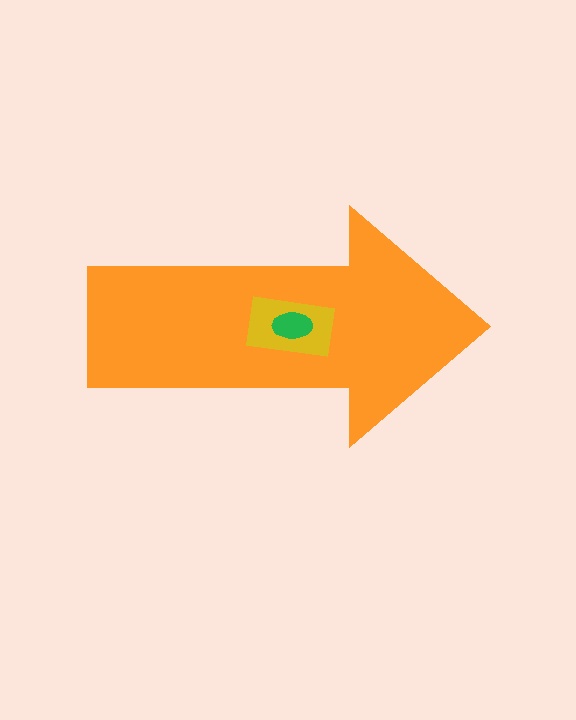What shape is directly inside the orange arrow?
The yellow rectangle.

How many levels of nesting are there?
3.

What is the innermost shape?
The green ellipse.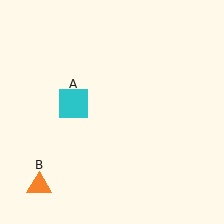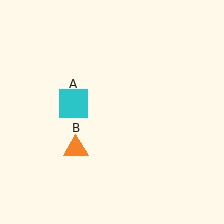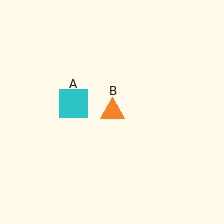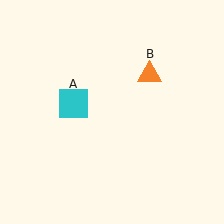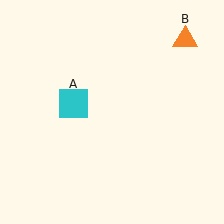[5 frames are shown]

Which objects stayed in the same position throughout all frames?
Cyan square (object A) remained stationary.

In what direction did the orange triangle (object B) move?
The orange triangle (object B) moved up and to the right.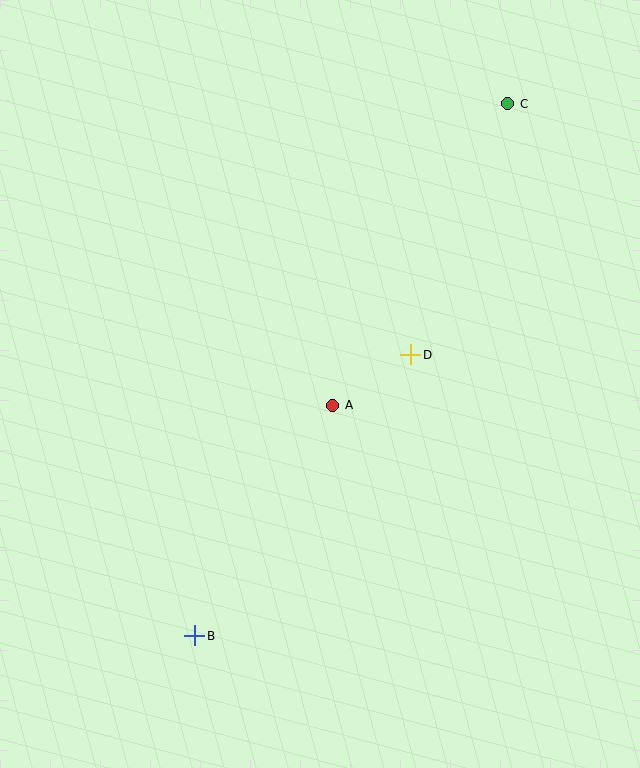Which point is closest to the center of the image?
Point A at (333, 405) is closest to the center.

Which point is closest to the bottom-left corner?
Point B is closest to the bottom-left corner.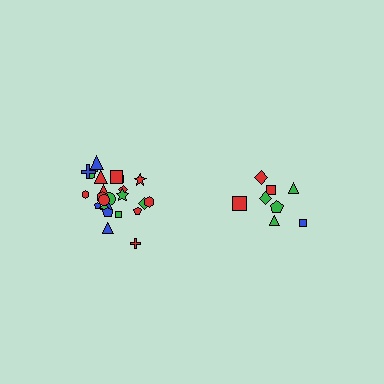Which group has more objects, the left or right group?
The left group.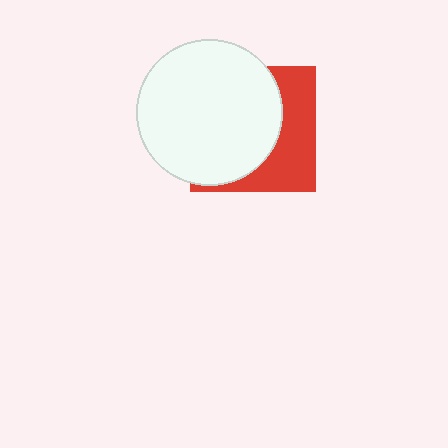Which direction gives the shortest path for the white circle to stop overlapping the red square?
Moving left gives the shortest separation.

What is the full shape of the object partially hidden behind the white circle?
The partially hidden object is a red square.